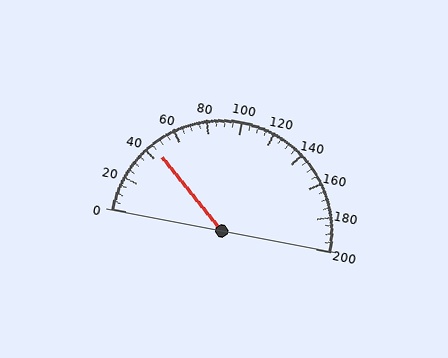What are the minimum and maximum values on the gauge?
The gauge ranges from 0 to 200.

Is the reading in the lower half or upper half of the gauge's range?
The reading is in the lower half of the range (0 to 200).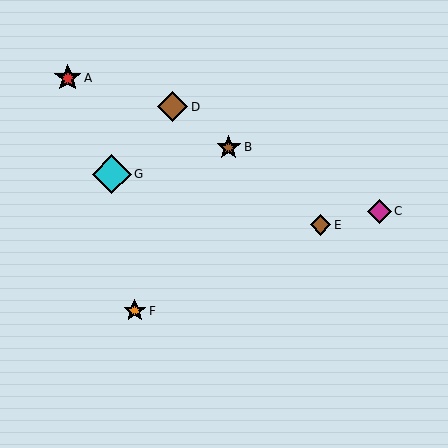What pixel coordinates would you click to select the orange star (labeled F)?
Click at (135, 311) to select the orange star F.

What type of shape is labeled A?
Shape A is a red star.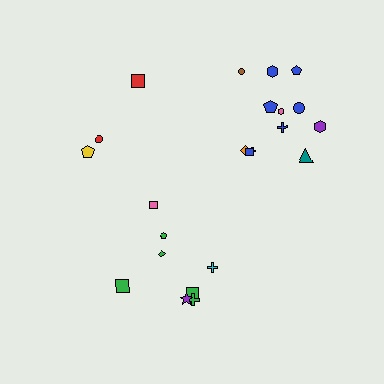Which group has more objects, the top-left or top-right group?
The top-right group.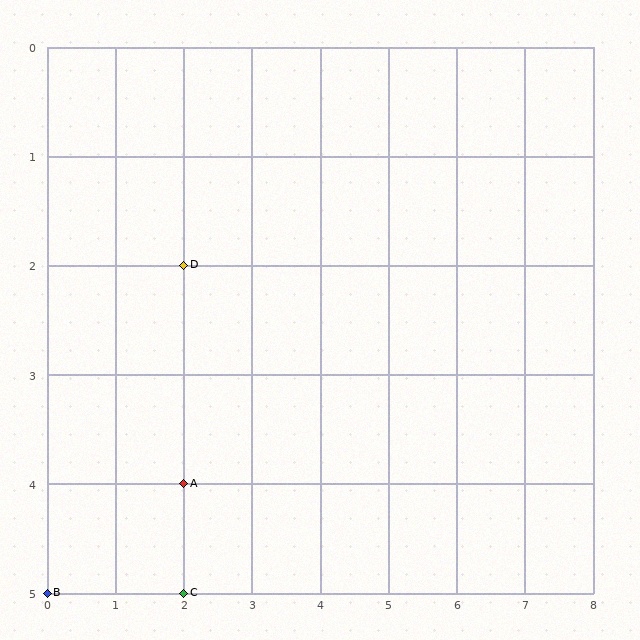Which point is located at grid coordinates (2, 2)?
Point D is at (2, 2).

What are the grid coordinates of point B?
Point B is at grid coordinates (0, 5).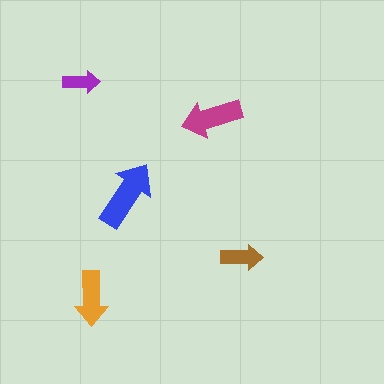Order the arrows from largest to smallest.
the blue one, the magenta one, the orange one, the brown one, the purple one.